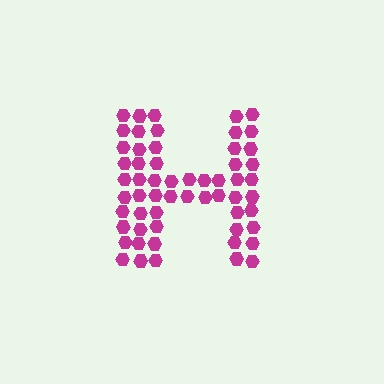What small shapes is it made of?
It is made of small hexagons.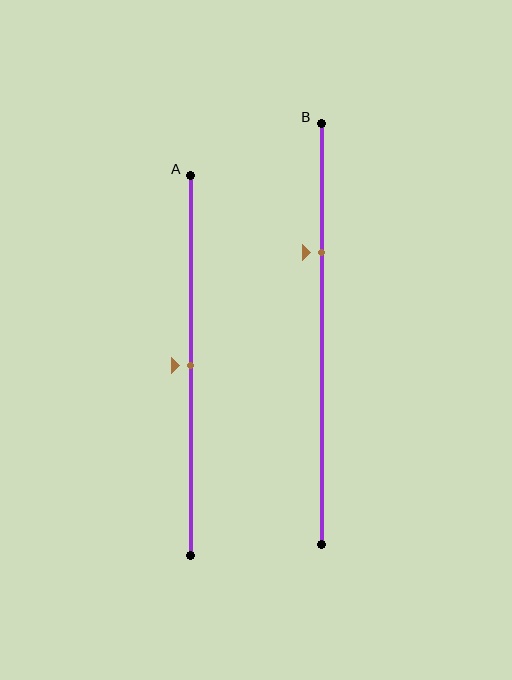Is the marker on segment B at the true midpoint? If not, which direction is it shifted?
No, the marker on segment B is shifted upward by about 19% of the segment length.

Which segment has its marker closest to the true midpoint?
Segment A has its marker closest to the true midpoint.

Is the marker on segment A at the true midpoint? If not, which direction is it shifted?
Yes, the marker on segment A is at the true midpoint.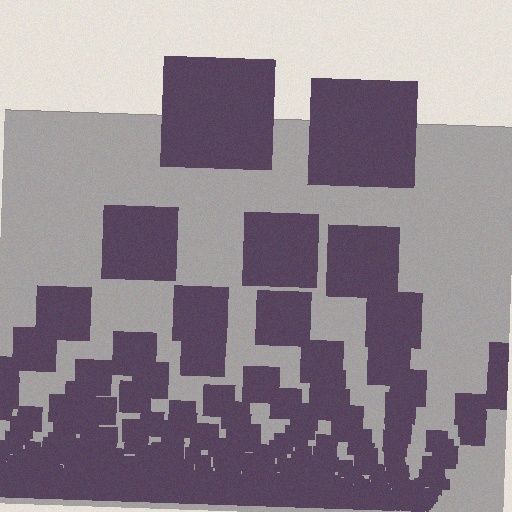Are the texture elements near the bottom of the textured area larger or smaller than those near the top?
Smaller. The gradient is inverted — elements near the bottom are smaller and denser.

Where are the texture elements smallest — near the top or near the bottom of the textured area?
Near the bottom.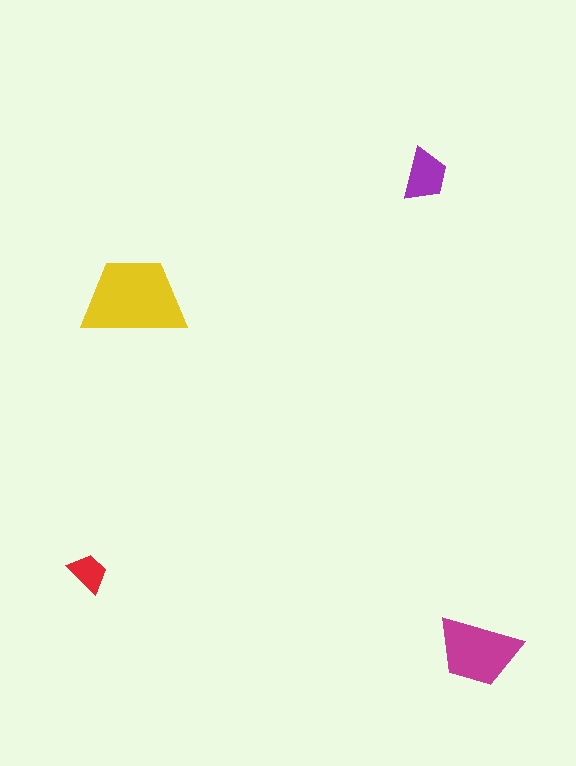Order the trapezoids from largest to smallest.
the yellow one, the magenta one, the purple one, the red one.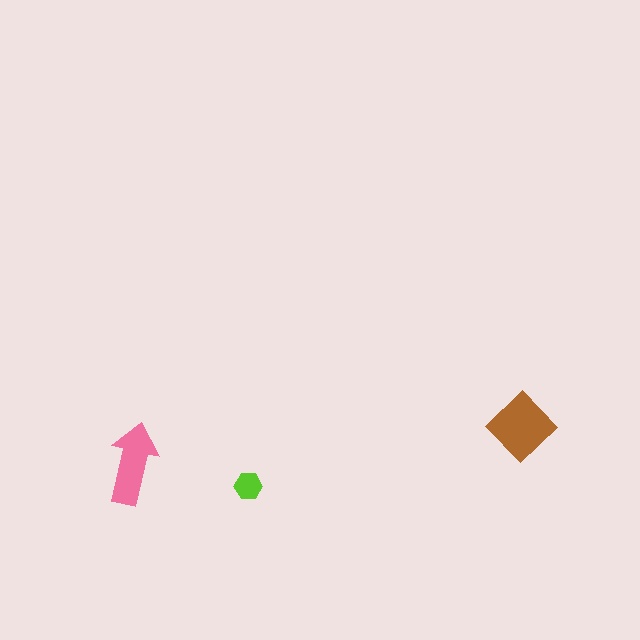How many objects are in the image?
There are 3 objects in the image.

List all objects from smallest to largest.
The lime hexagon, the pink arrow, the brown diamond.